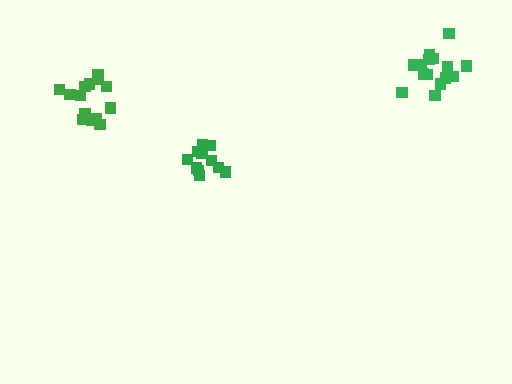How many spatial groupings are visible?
There are 3 spatial groupings.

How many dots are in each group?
Group 1: 11 dots, Group 2: 14 dots, Group 3: 15 dots (40 total).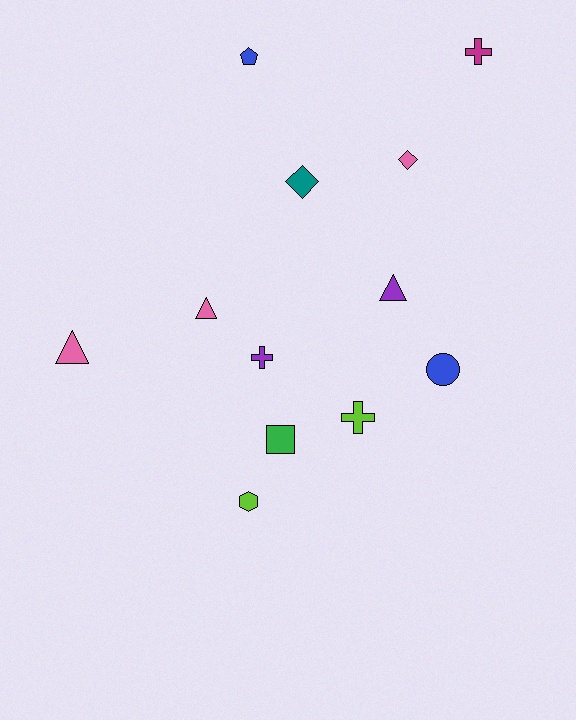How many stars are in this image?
There are no stars.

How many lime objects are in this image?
There are 2 lime objects.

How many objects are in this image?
There are 12 objects.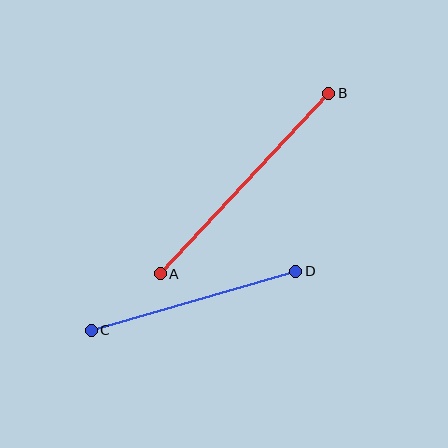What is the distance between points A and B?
The distance is approximately 247 pixels.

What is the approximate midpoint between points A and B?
The midpoint is at approximately (244, 183) pixels.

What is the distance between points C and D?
The distance is approximately 213 pixels.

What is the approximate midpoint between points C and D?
The midpoint is at approximately (193, 301) pixels.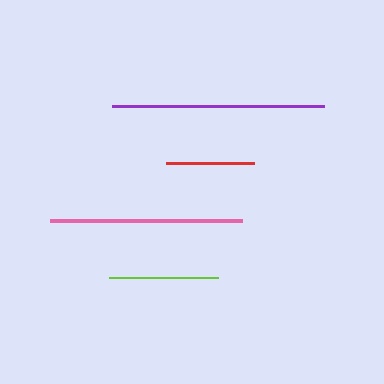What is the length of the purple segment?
The purple segment is approximately 213 pixels long.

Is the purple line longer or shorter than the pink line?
The purple line is longer than the pink line.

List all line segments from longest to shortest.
From longest to shortest: purple, pink, lime, red.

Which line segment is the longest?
The purple line is the longest at approximately 213 pixels.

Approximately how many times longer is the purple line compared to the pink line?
The purple line is approximately 1.1 times the length of the pink line.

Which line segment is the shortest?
The red line is the shortest at approximately 88 pixels.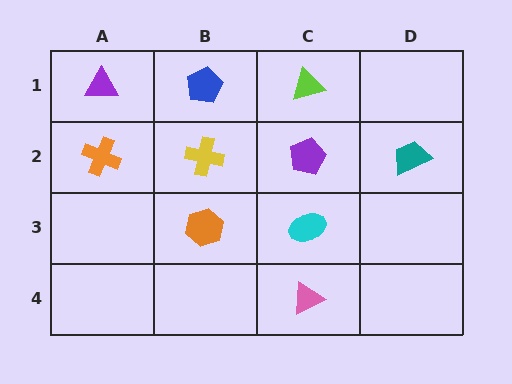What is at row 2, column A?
An orange cross.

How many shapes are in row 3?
2 shapes.